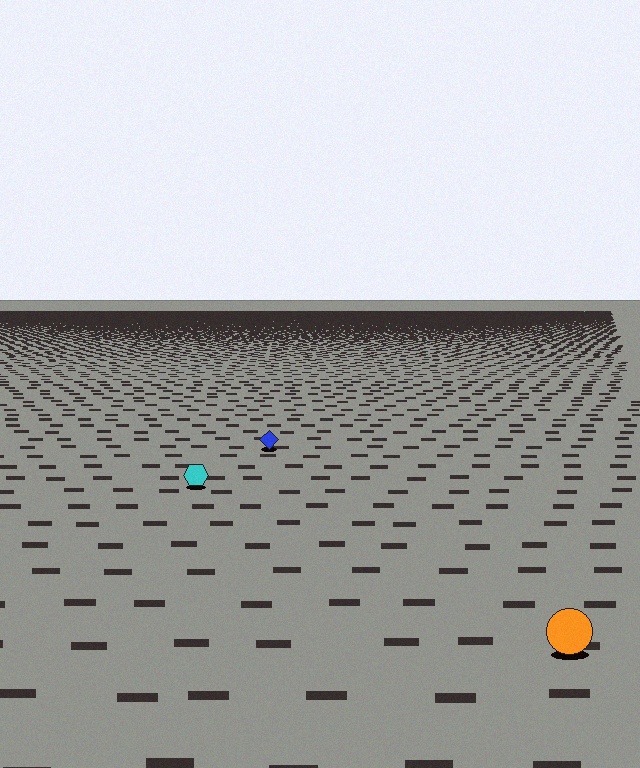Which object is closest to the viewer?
The orange circle is closest. The texture marks near it are larger and more spread out.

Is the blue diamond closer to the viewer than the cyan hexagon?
No. The cyan hexagon is closer — you can tell from the texture gradient: the ground texture is coarser near it.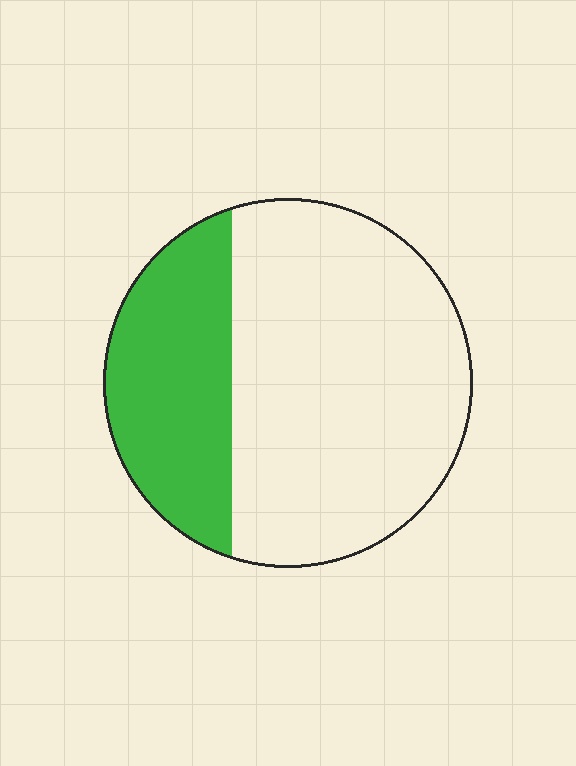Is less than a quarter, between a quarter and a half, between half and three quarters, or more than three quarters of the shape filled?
Between a quarter and a half.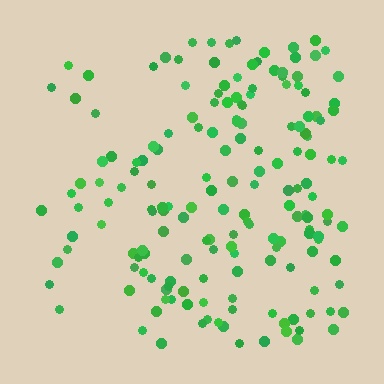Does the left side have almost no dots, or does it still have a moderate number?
Still a moderate number, just noticeably fewer than the right.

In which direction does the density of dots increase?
From left to right, with the right side densest.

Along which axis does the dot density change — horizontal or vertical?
Horizontal.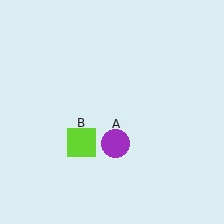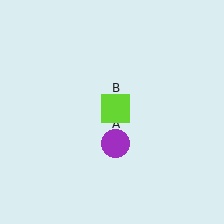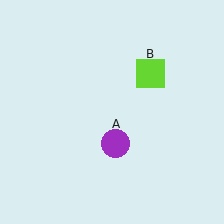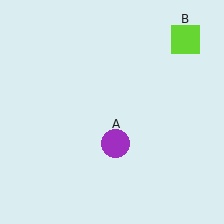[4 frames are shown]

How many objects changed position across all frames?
1 object changed position: lime square (object B).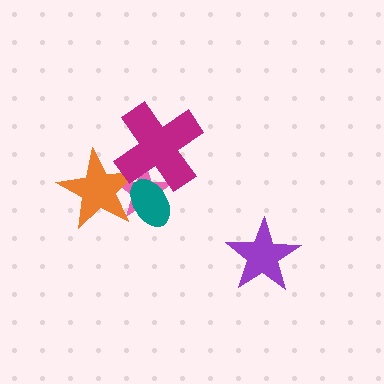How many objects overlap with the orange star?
3 objects overlap with the orange star.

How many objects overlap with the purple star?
0 objects overlap with the purple star.